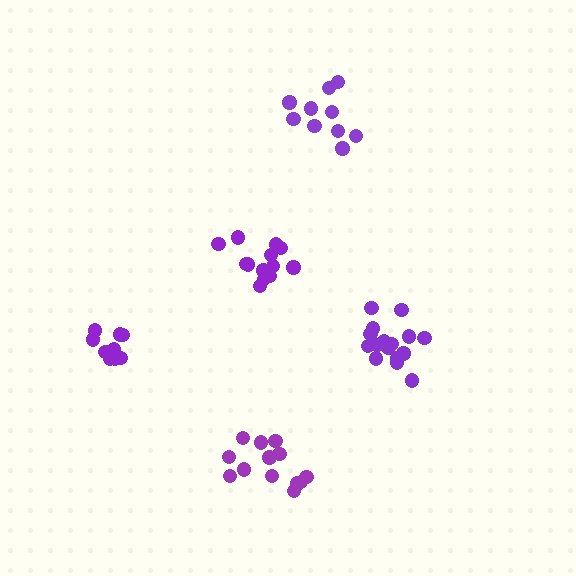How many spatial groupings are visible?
There are 5 spatial groupings.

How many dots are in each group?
Group 1: 10 dots, Group 2: 13 dots, Group 3: 13 dots, Group 4: 10 dots, Group 5: 16 dots (62 total).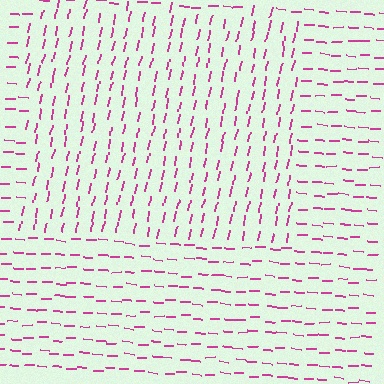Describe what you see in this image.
The image is filled with small magenta line segments. A rectangle region in the image has lines oriented differently from the surrounding lines, creating a visible texture boundary.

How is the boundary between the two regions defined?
The boundary is defined purely by a change in line orientation (approximately 81 degrees difference). All lines are the same color and thickness.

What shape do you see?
I see a rectangle.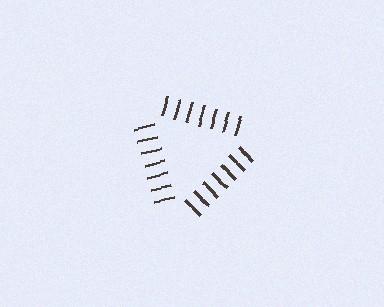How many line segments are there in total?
21 — 7 along each of the 3 edges.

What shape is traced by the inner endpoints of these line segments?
An illusory triangle — the line segments terminate on its edges but no continuous stroke is drawn.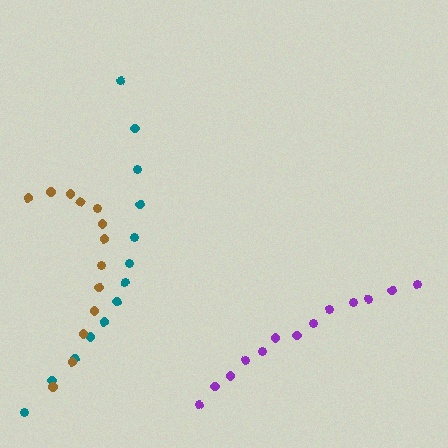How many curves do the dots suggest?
There are 3 distinct paths.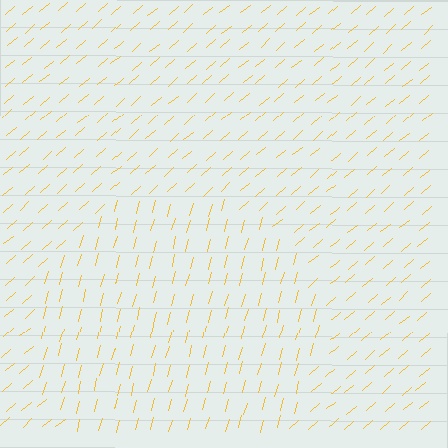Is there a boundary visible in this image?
Yes, there is a texture boundary formed by a change in line orientation.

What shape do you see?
I see a circle.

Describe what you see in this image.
The image is filled with small yellow line segments. A circle region in the image has lines oriented differently from the surrounding lines, creating a visible texture boundary.